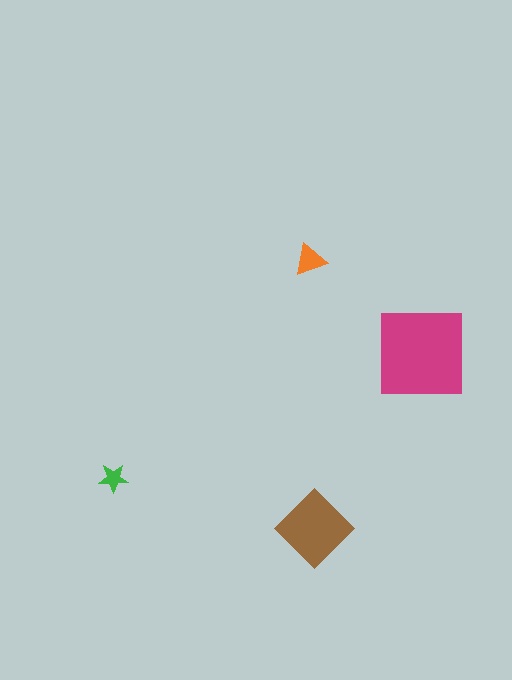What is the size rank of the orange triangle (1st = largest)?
3rd.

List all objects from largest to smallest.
The magenta square, the brown diamond, the orange triangle, the green star.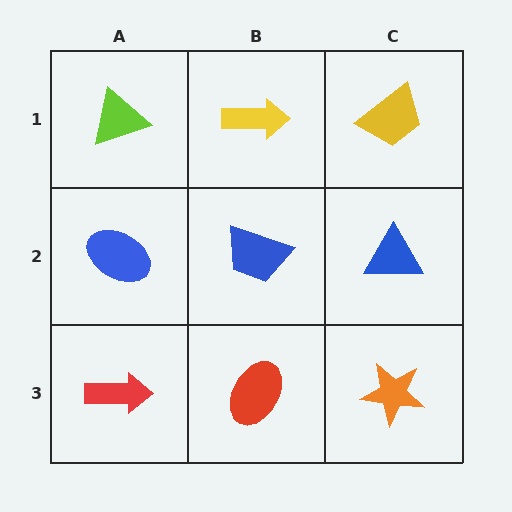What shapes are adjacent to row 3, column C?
A blue triangle (row 2, column C), a red ellipse (row 3, column B).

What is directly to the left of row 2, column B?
A blue ellipse.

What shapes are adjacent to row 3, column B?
A blue trapezoid (row 2, column B), a red arrow (row 3, column A), an orange star (row 3, column C).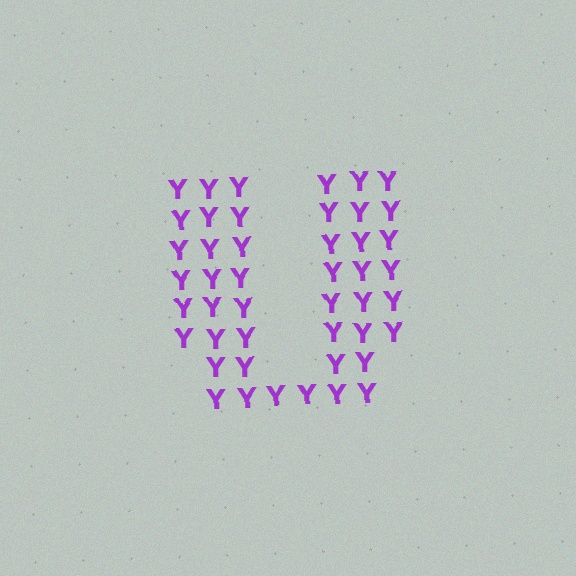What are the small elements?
The small elements are letter Y's.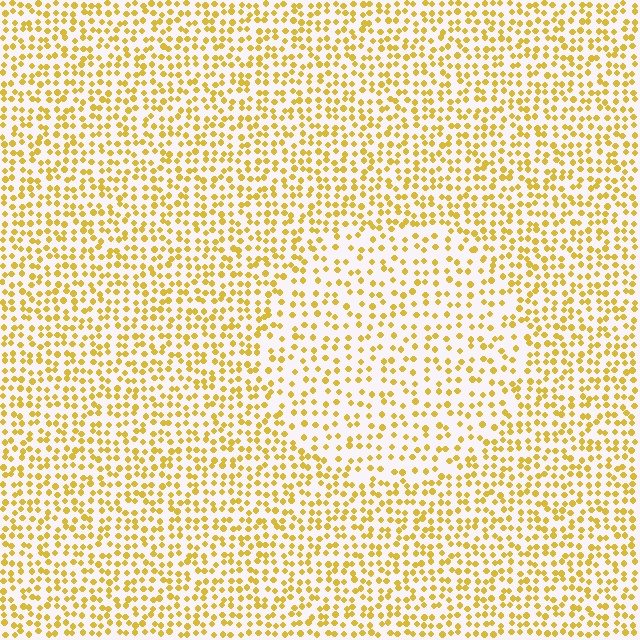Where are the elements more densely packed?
The elements are more densely packed outside the circle boundary.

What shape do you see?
I see a circle.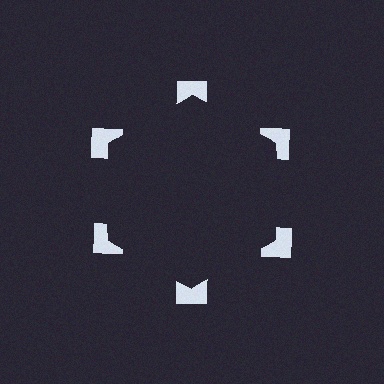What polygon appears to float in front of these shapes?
An illusory hexagon — its edges are inferred from the aligned wedge cuts in the notched squares, not physically drawn.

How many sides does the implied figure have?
6 sides.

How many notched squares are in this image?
There are 6 — one at each vertex of the illusory hexagon.